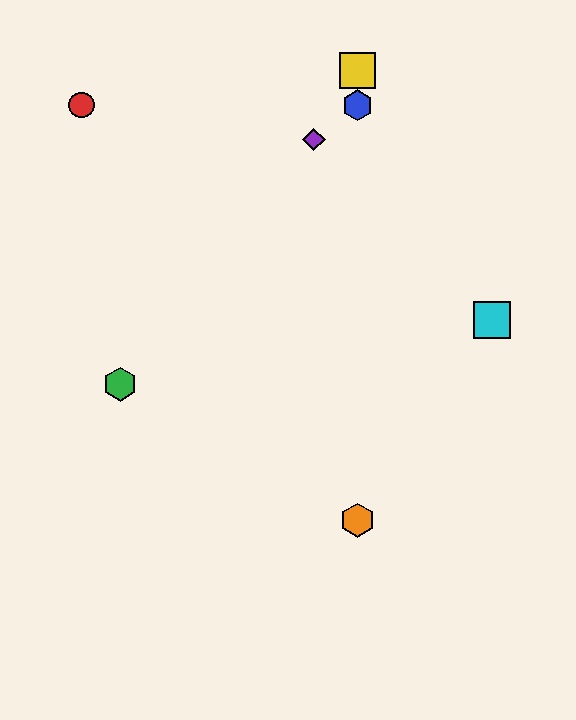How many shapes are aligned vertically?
3 shapes (the blue hexagon, the yellow square, the orange hexagon) are aligned vertically.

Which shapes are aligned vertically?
The blue hexagon, the yellow square, the orange hexagon are aligned vertically.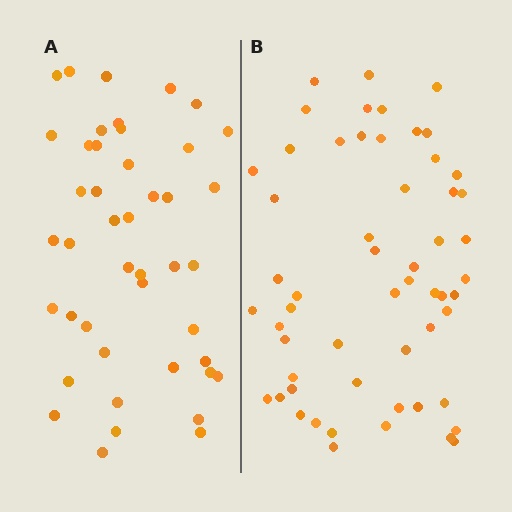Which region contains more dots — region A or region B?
Region B (the right region) has more dots.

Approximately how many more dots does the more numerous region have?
Region B has roughly 12 or so more dots than region A.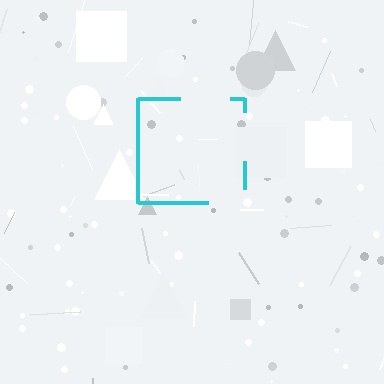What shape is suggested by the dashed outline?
The dashed outline suggests a square.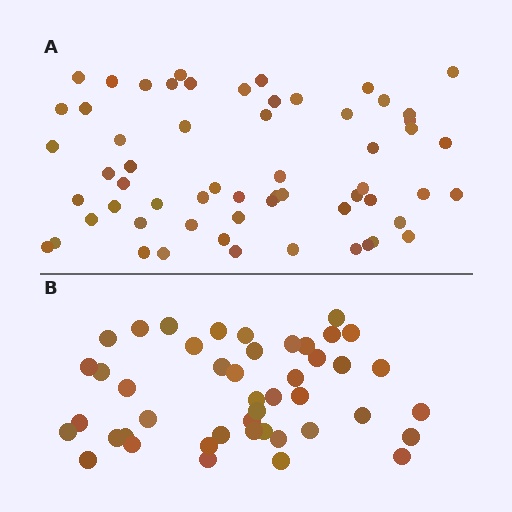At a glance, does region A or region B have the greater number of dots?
Region A (the top region) has more dots.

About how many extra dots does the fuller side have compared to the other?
Region A has approximately 15 more dots than region B.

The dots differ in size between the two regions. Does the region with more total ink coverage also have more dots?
No. Region B has more total ink coverage because its dots are larger, but region A actually contains more individual dots. Total area can be misleading — the number of items is what matters here.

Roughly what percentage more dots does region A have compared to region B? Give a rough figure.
About 35% more.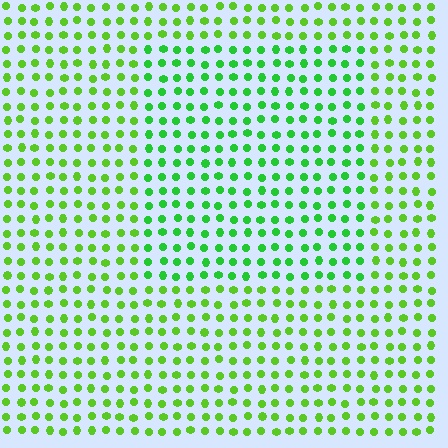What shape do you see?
I see a rectangle.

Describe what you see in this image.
The image is filled with small lime elements in a uniform arrangement. A rectangle-shaped region is visible where the elements are tinted to a slightly different hue, forming a subtle color boundary.